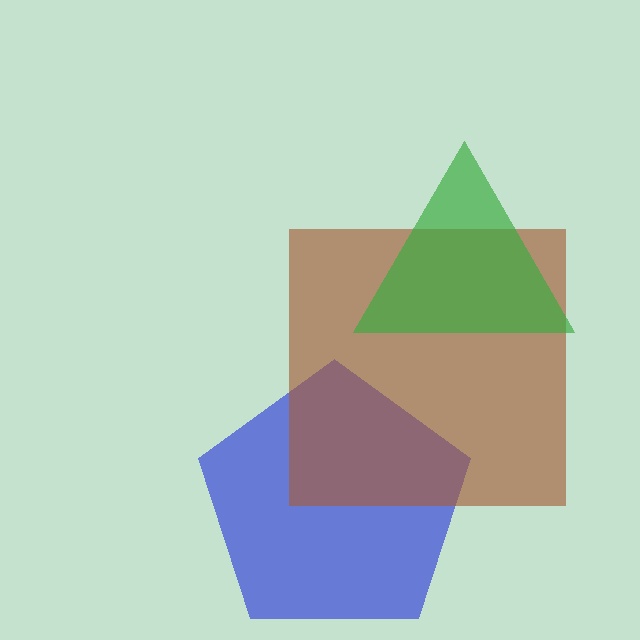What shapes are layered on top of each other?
The layered shapes are: a blue pentagon, a brown square, a green triangle.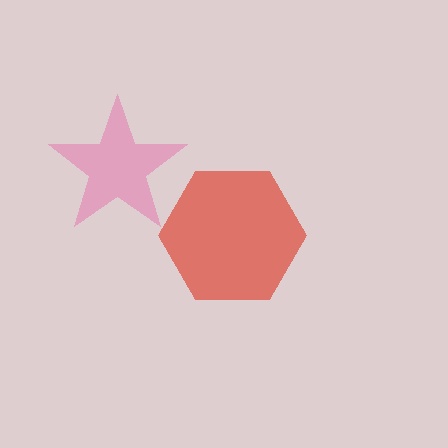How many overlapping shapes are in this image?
There are 2 overlapping shapes in the image.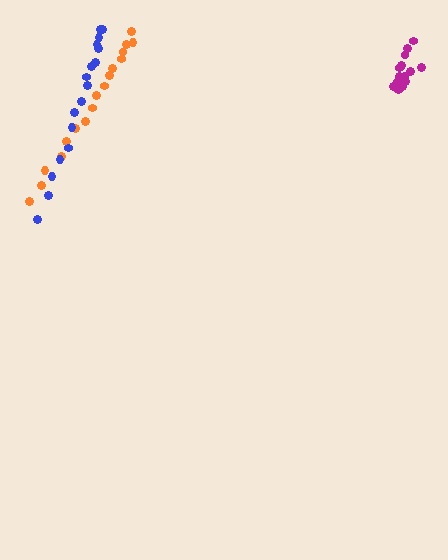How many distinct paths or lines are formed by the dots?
There are 3 distinct paths.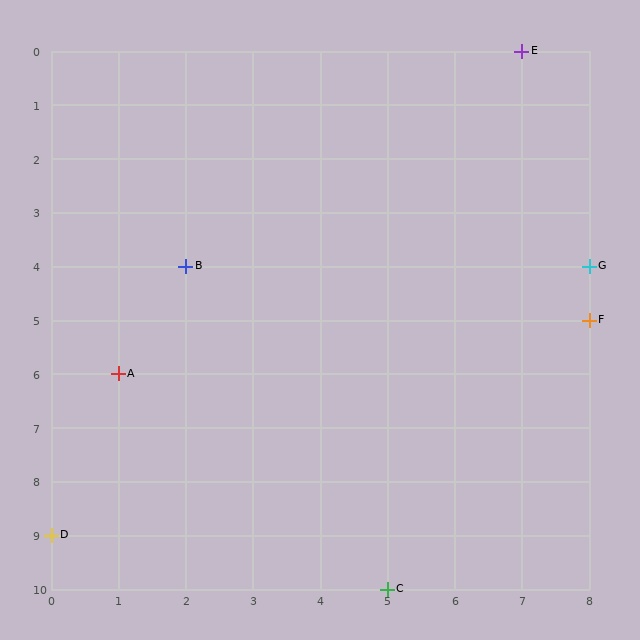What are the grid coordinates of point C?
Point C is at grid coordinates (5, 10).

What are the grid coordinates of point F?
Point F is at grid coordinates (8, 5).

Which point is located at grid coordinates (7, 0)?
Point E is at (7, 0).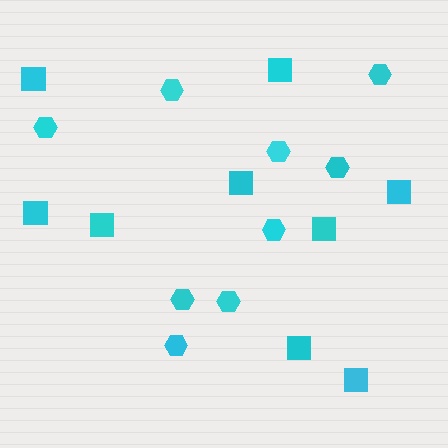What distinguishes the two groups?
There are 2 groups: one group of hexagons (9) and one group of squares (9).